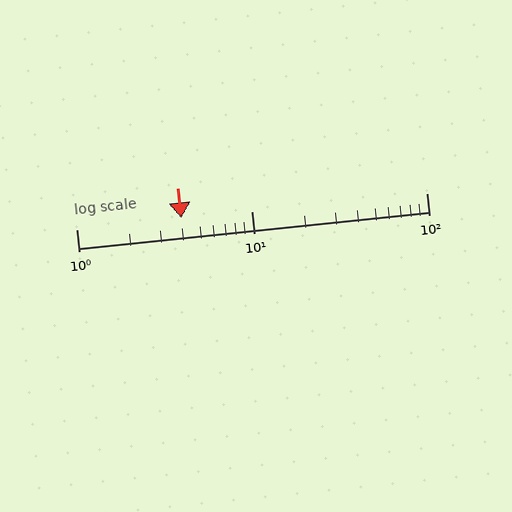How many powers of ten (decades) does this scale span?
The scale spans 2 decades, from 1 to 100.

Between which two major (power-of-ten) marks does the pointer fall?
The pointer is between 1 and 10.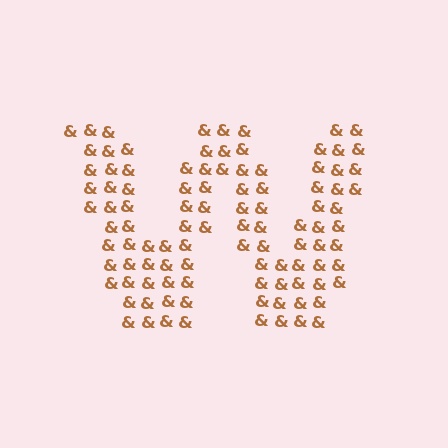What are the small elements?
The small elements are ampersands.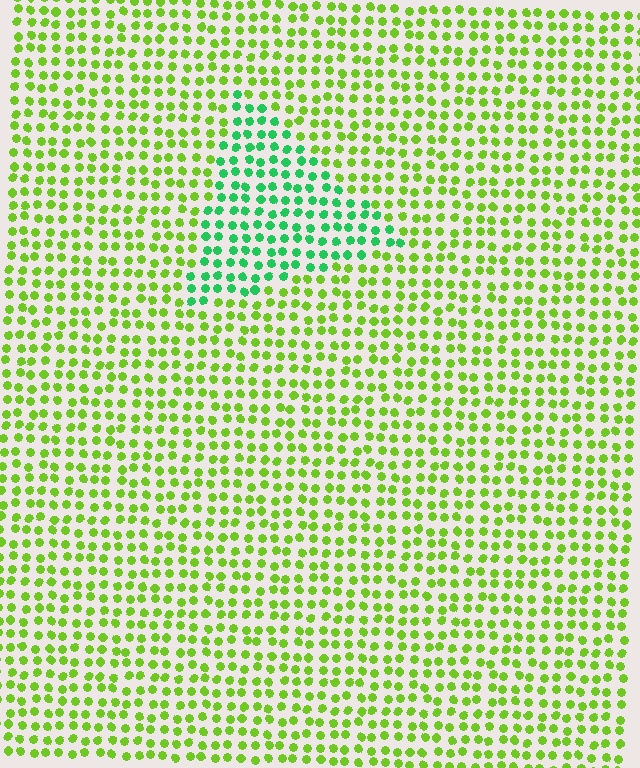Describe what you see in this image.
The image is filled with small lime elements in a uniform arrangement. A triangle-shaped region is visible where the elements are tinted to a slightly different hue, forming a subtle color boundary.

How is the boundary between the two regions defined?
The boundary is defined purely by a slight shift in hue (about 47 degrees). Spacing, size, and orientation are identical on both sides.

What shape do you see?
I see a triangle.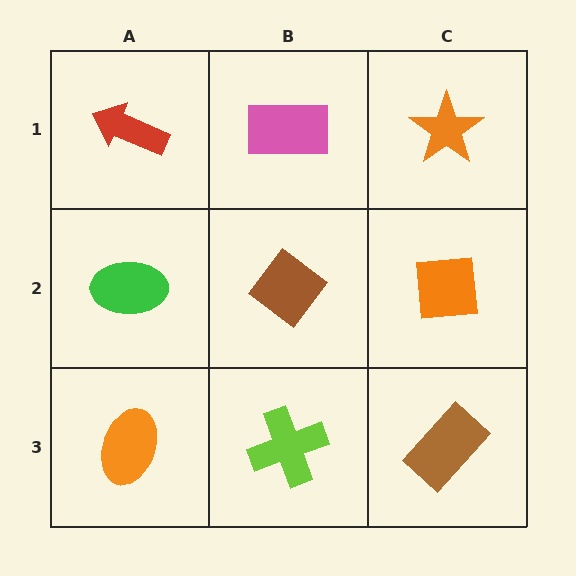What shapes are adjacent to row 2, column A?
A red arrow (row 1, column A), an orange ellipse (row 3, column A), a brown diamond (row 2, column B).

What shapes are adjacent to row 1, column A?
A green ellipse (row 2, column A), a pink rectangle (row 1, column B).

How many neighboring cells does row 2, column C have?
3.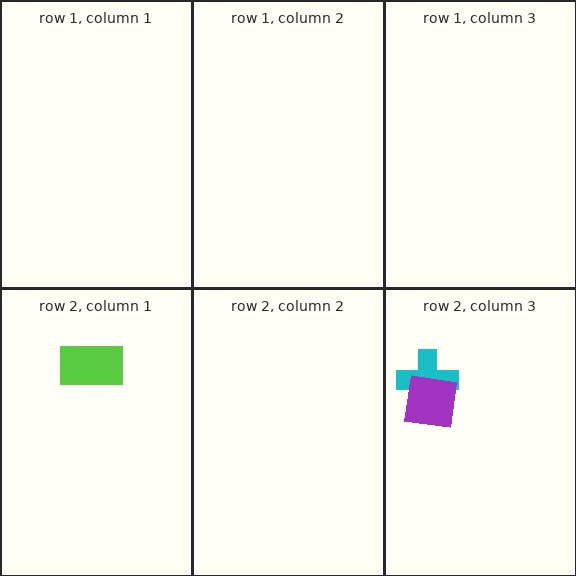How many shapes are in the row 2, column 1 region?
1.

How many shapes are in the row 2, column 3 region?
2.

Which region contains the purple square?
The row 2, column 3 region.